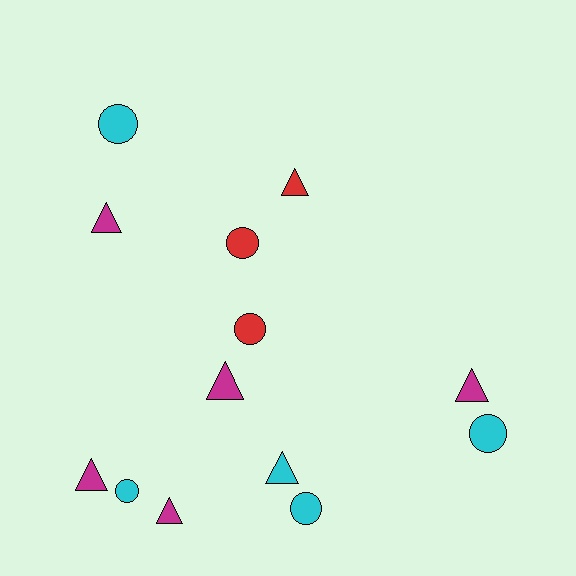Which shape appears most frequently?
Triangle, with 7 objects.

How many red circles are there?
There are 2 red circles.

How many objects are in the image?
There are 13 objects.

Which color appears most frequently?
Magenta, with 5 objects.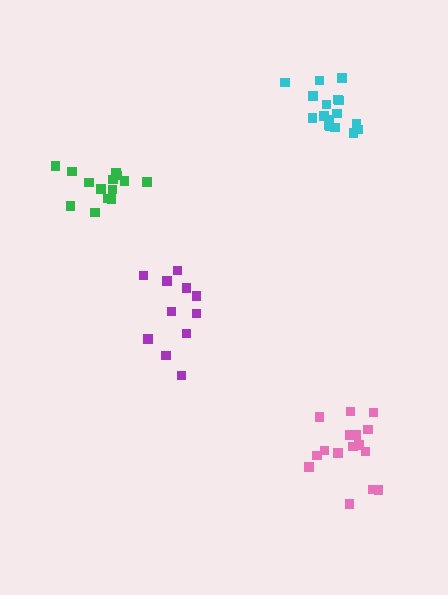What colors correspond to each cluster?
The clusters are colored: pink, cyan, purple, green.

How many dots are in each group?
Group 1: 17 dots, Group 2: 17 dots, Group 3: 11 dots, Group 4: 14 dots (59 total).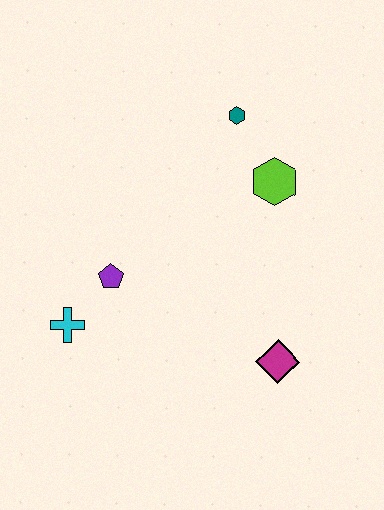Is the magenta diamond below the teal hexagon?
Yes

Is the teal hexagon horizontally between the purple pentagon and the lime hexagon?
Yes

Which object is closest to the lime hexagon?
The teal hexagon is closest to the lime hexagon.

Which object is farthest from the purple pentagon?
The teal hexagon is farthest from the purple pentagon.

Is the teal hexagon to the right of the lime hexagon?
No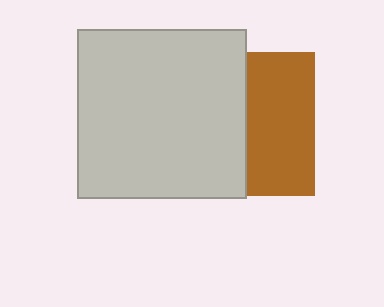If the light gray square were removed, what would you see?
You would see the complete brown square.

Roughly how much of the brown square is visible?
About half of it is visible (roughly 47%).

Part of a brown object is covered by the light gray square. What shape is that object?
It is a square.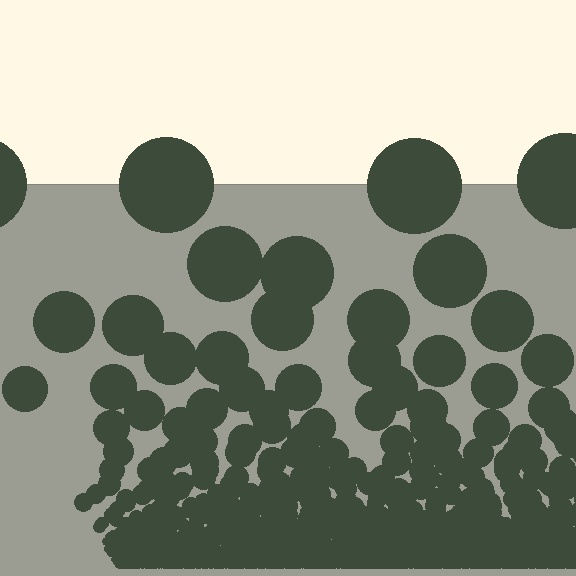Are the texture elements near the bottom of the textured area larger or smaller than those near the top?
Smaller. The gradient is inverted — elements near the bottom are smaller and denser.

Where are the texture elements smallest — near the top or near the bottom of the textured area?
Near the bottom.